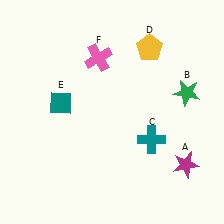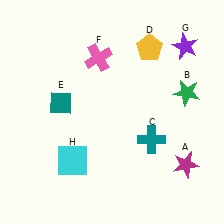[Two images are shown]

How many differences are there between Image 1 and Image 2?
There are 2 differences between the two images.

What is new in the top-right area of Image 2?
A purple star (G) was added in the top-right area of Image 2.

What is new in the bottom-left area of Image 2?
A cyan square (H) was added in the bottom-left area of Image 2.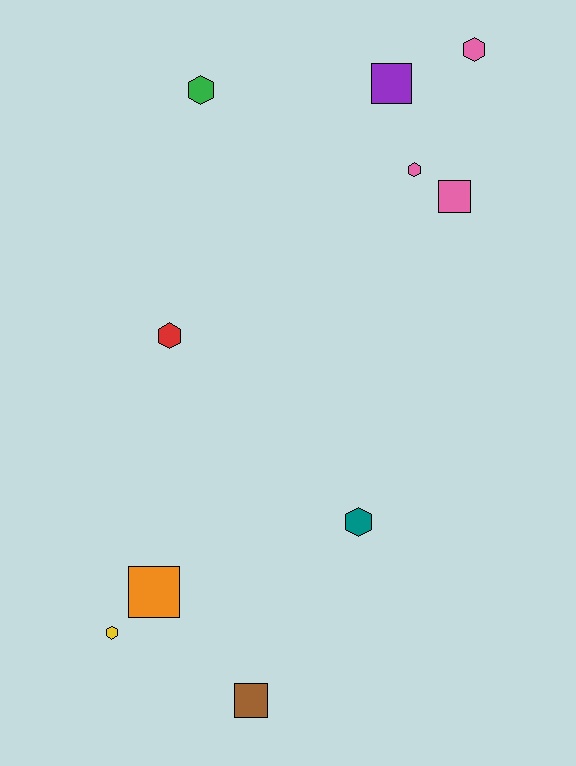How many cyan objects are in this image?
There are no cyan objects.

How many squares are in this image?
There are 4 squares.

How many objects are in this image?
There are 10 objects.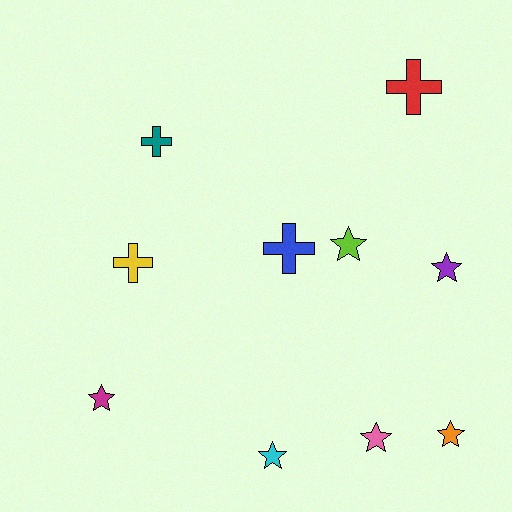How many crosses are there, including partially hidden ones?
There are 4 crosses.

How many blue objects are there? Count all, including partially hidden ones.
There is 1 blue object.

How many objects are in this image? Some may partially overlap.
There are 10 objects.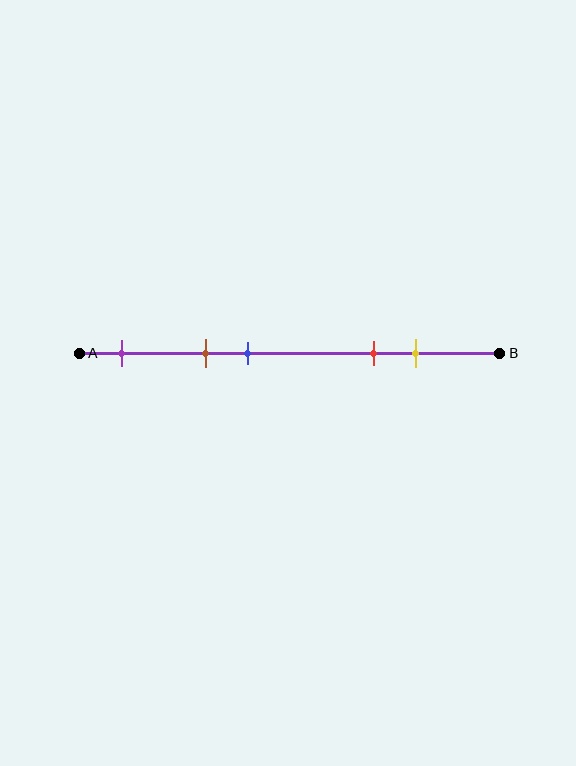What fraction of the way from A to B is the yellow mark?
The yellow mark is approximately 80% (0.8) of the way from A to B.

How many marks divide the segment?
There are 5 marks dividing the segment.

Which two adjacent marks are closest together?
The brown and blue marks are the closest adjacent pair.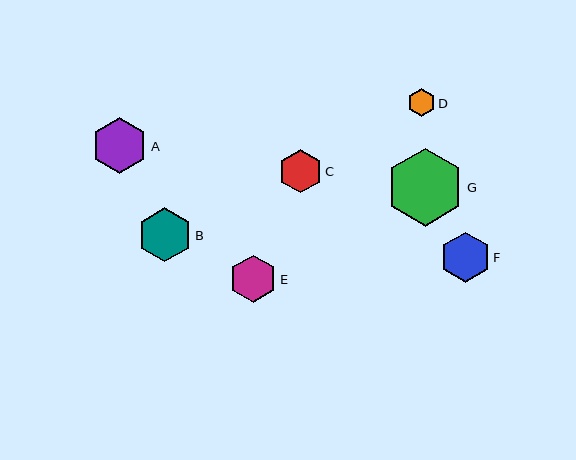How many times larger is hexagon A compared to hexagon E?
Hexagon A is approximately 1.2 times the size of hexagon E.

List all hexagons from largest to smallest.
From largest to smallest: G, A, B, F, E, C, D.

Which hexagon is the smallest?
Hexagon D is the smallest with a size of approximately 28 pixels.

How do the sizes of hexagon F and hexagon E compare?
Hexagon F and hexagon E are approximately the same size.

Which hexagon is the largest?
Hexagon G is the largest with a size of approximately 78 pixels.